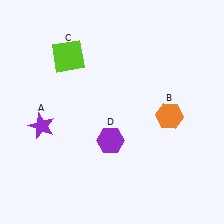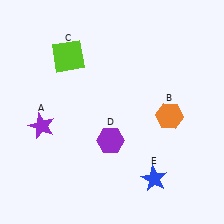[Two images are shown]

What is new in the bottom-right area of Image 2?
A blue star (E) was added in the bottom-right area of Image 2.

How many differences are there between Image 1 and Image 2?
There is 1 difference between the two images.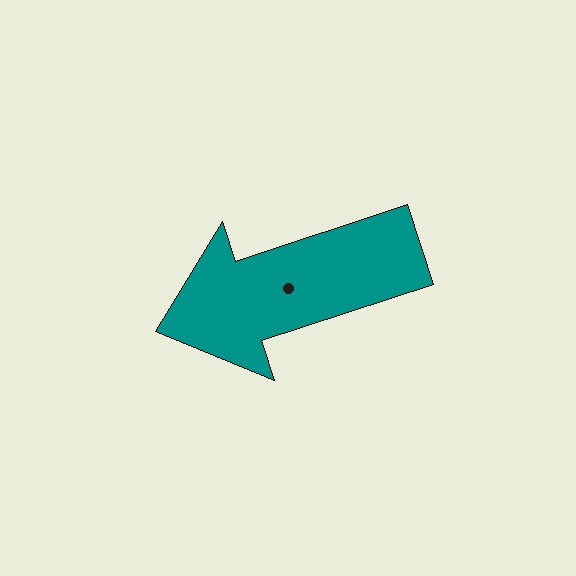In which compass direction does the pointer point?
West.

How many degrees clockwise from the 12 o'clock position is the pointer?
Approximately 252 degrees.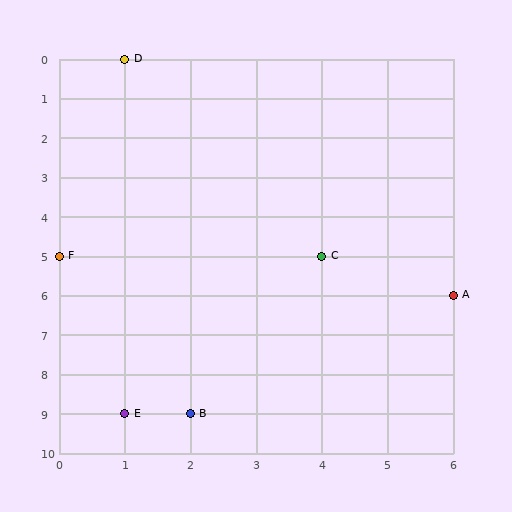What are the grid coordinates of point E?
Point E is at grid coordinates (1, 9).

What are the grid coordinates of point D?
Point D is at grid coordinates (1, 0).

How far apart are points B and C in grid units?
Points B and C are 2 columns and 4 rows apart (about 4.5 grid units diagonally).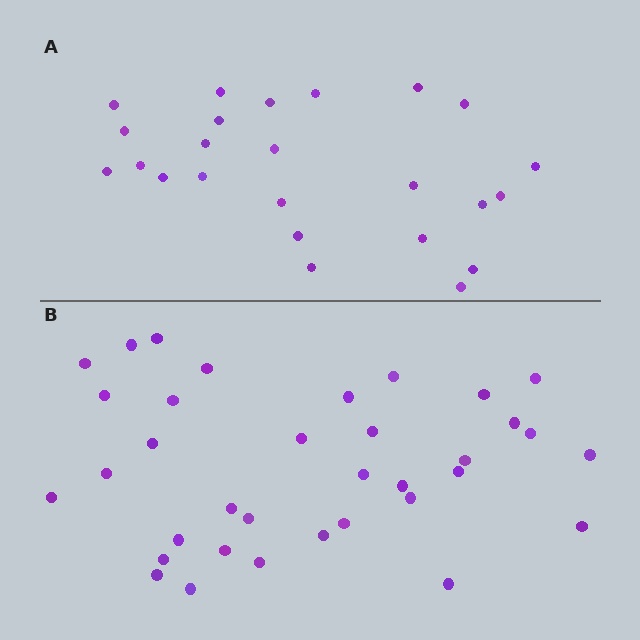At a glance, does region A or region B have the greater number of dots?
Region B (the bottom region) has more dots.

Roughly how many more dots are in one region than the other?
Region B has roughly 12 or so more dots than region A.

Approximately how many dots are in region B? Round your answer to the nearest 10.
About 40 dots. (The exact count is 35, which rounds to 40.)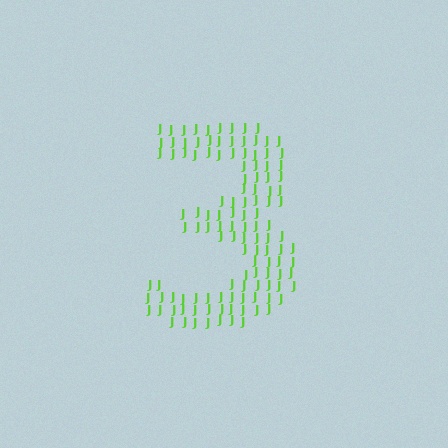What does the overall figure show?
The overall figure shows the digit 3.